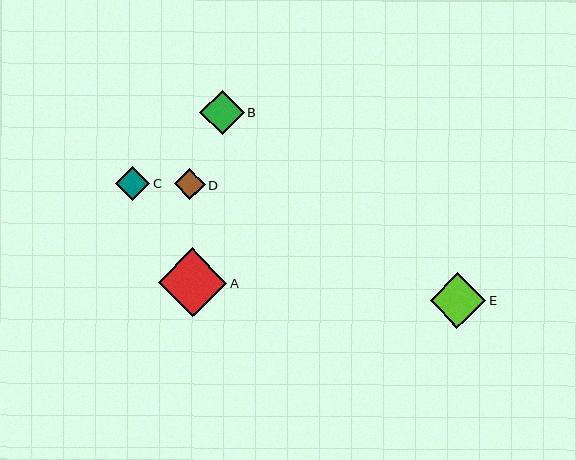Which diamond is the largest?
Diamond A is the largest with a size of approximately 68 pixels.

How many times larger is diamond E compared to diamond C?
Diamond E is approximately 1.6 times the size of diamond C.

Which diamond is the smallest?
Diamond D is the smallest with a size of approximately 31 pixels.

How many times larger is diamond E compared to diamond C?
Diamond E is approximately 1.6 times the size of diamond C.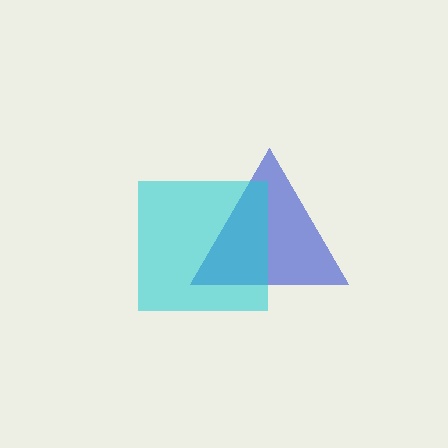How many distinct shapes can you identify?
There are 2 distinct shapes: a blue triangle, a cyan square.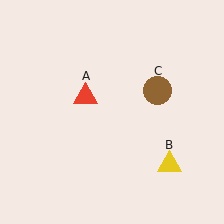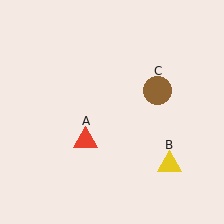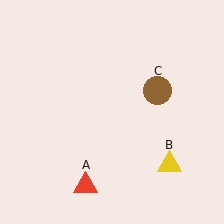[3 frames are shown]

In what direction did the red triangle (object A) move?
The red triangle (object A) moved down.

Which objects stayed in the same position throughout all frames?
Yellow triangle (object B) and brown circle (object C) remained stationary.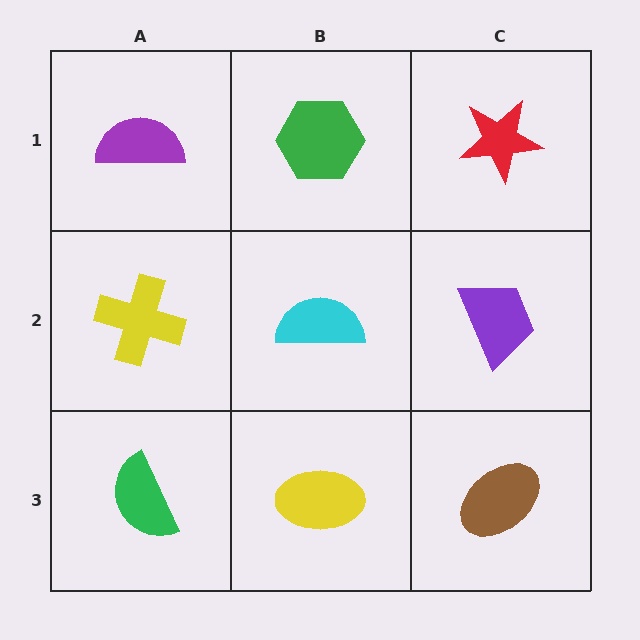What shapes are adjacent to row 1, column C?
A purple trapezoid (row 2, column C), a green hexagon (row 1, column B).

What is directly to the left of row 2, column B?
A yellow cross.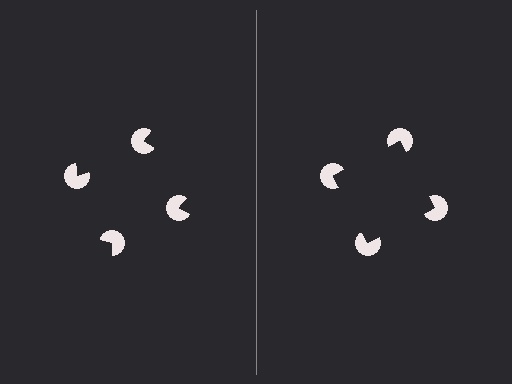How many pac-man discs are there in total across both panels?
8 — 4 on each side.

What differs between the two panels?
The pac-man discs are positioned identically on both sides; only the wedge orientations differ. On the right they align to a square; on the left they are misaligned.